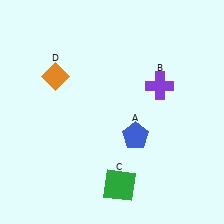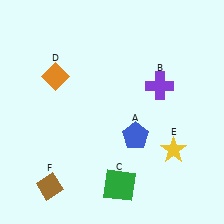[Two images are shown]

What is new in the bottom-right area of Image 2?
A yellow star (E) was added in the bottom-right area of Image 2.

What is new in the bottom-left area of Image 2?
A brown diamond (F) was added in the bottom-left area of Image 2.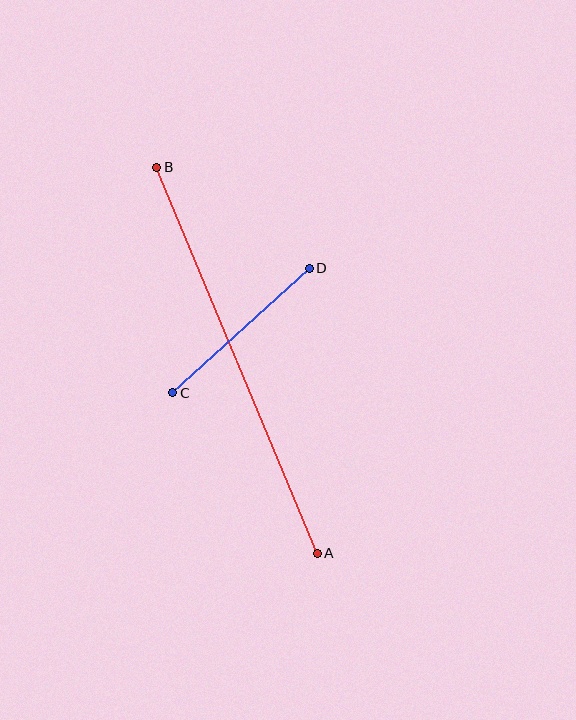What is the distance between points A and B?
The distance is approximately 418 pixels.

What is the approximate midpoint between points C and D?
The midpoint is at approximately (241, 331) pixels.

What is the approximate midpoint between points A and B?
The midpoint is at approximately (237, 360) pixels.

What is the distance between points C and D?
The distance is approximately 185 pixels.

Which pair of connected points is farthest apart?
Points A and B are farthest apart.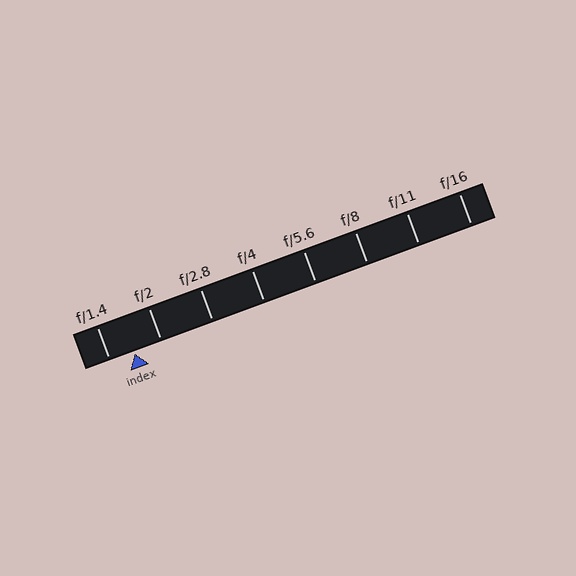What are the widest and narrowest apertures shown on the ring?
The widest aperture shown is f/1.4 and the narrowest is f/16.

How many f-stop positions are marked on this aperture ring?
There are 8 f-stop positions marked.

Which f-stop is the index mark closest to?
The index mark is closest to f/1.4.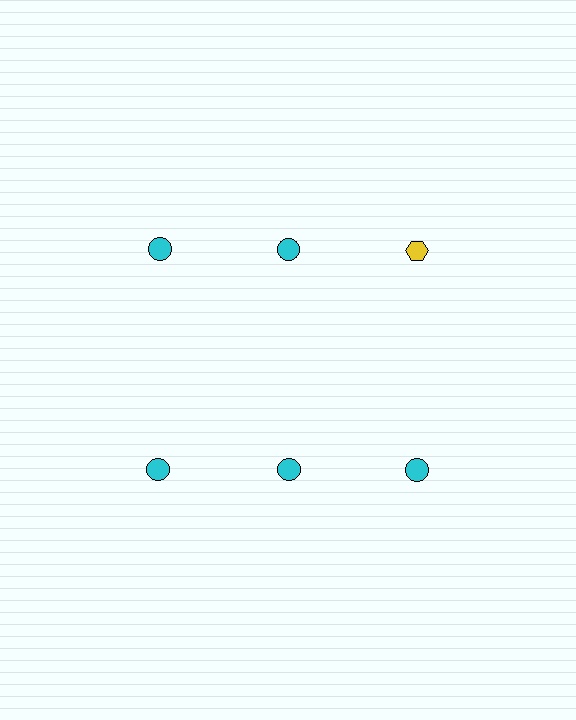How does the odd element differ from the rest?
It differs in both color (yellow instead of cyan) and shape (hexagon instead of circle).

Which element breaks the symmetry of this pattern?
The yellow hexagon in the top row, center column breaks the symmetry. All other shapes are cyan circles.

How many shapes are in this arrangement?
There are 6 shapes arranged in a grid pattern.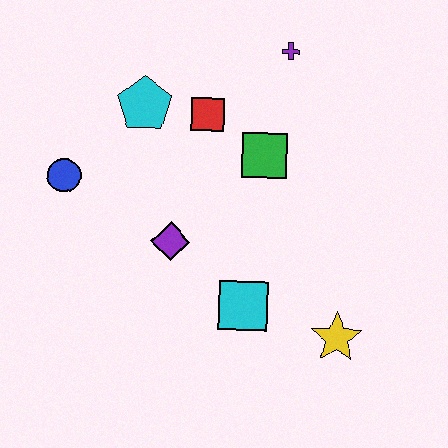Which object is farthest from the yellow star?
The blue circle is farthest from the yellow star.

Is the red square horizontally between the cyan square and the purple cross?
No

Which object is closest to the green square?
The red square is closest to the green square.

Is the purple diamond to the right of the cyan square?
No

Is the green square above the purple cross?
No